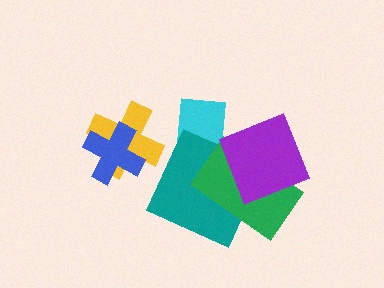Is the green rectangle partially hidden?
Yes, it is partially covered by another shape.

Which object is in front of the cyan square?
The teal square is in front of the cyan square.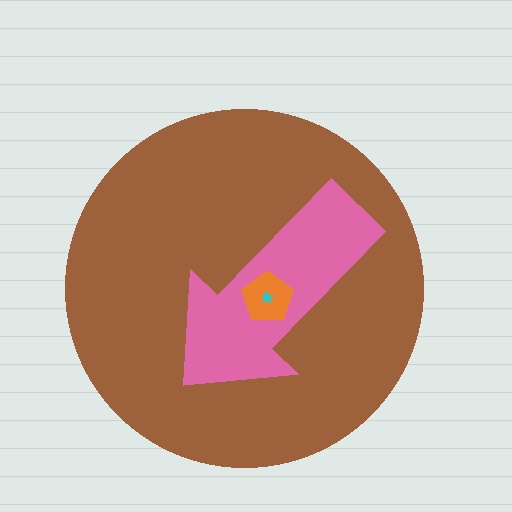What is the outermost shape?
The brown circle.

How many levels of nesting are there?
4.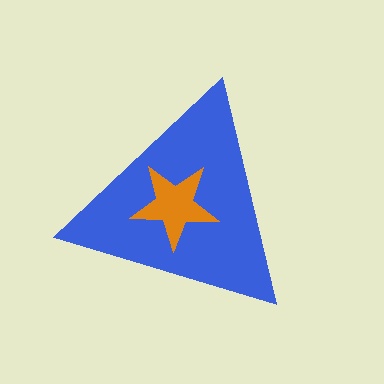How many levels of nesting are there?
2.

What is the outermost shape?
The blue triangle.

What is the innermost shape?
The orange star.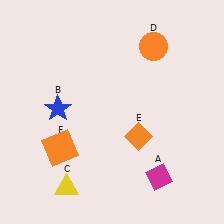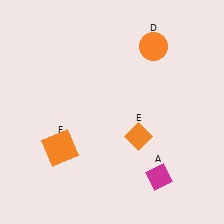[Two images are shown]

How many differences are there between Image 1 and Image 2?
There are 2 differences between the two images.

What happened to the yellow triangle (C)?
The yellow triangle (C) was removed in Image 2. It was in the bottom-left area of Image 1.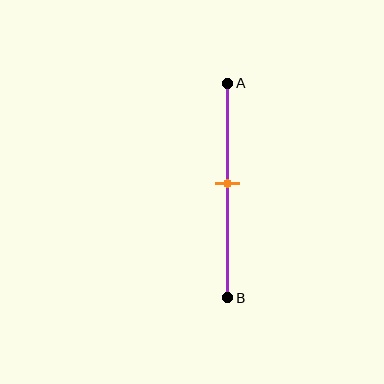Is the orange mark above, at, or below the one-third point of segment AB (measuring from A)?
The orange mark is below the one-third point of segment AB.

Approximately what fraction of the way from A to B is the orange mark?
The orange mark is approximately 45% of the way from A to B.